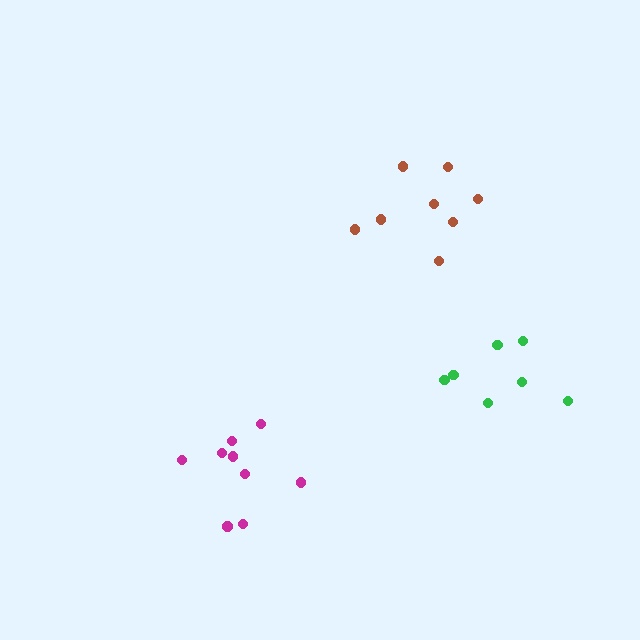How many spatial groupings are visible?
There are 3 spatial groupings.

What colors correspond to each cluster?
The clusters are colored: green, magenta, brown.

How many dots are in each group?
Group 1: 7 dots, Group 2: 9 dots, Group 3: 8 dots (24 total).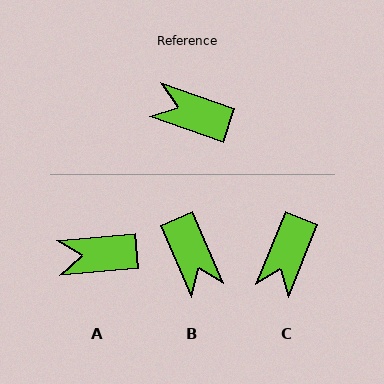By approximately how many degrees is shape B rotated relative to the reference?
Approximately 133 degrees counter-clockwise.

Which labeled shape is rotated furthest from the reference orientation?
B, about 133 degrees away.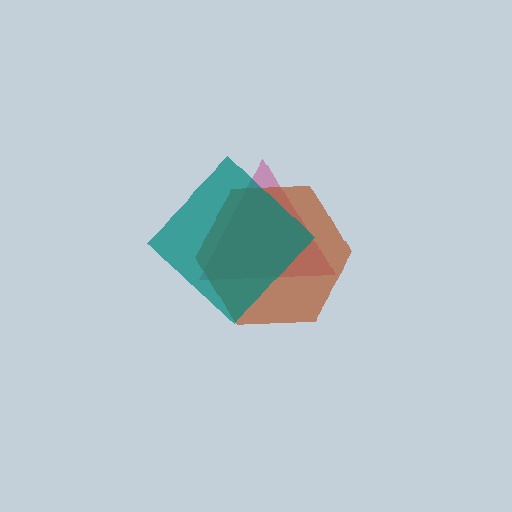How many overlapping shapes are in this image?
There are 3 overlapping shapes in the image.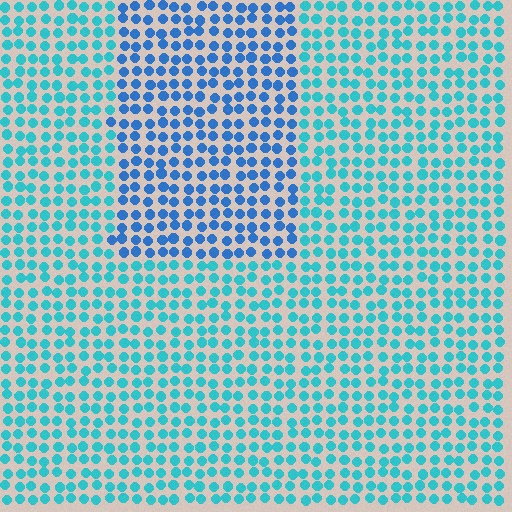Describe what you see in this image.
The image is filled with small cyan elements in a uniform arrangement. A rectangle-shaped region is visible where the elements are tinted to a slightly different hue, forming a subtle color boundary.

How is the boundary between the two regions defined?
The boundary is defined purely by a slight shift in hue (about 31 degrees). Spacing, size, and orientation are identical on both sides.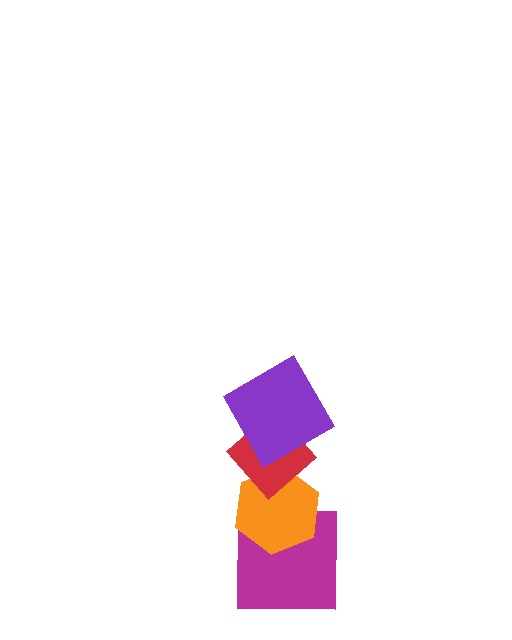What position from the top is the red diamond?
The red diamond is 2nd from the top.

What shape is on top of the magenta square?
The orange hexagon is on top of the magenta square.